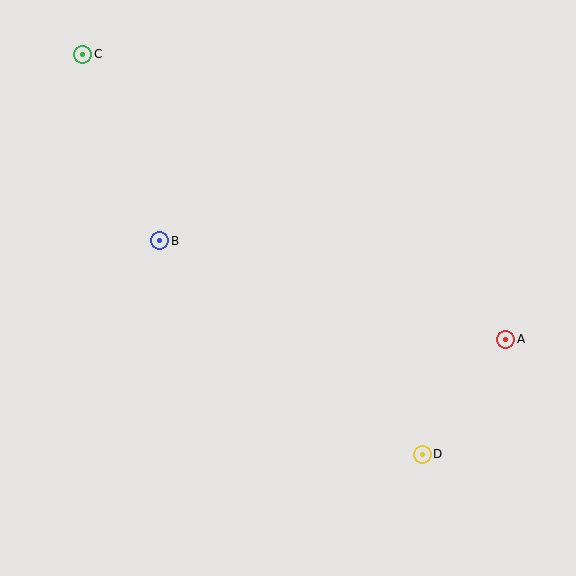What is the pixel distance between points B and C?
The distance between B and C is 202 pixels.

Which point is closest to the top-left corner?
Point C is closest to the top-left corner.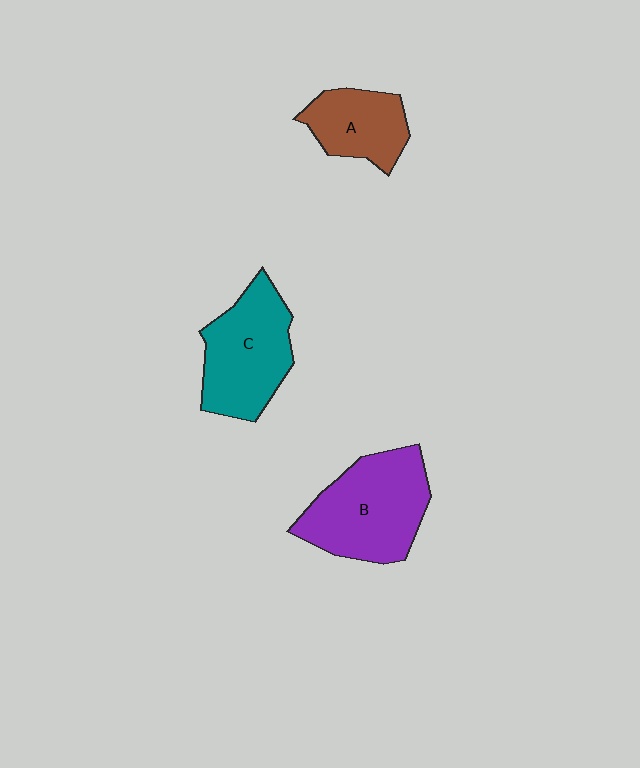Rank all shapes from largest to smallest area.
From largest to smallest: B (purple), C (teal), A (brown).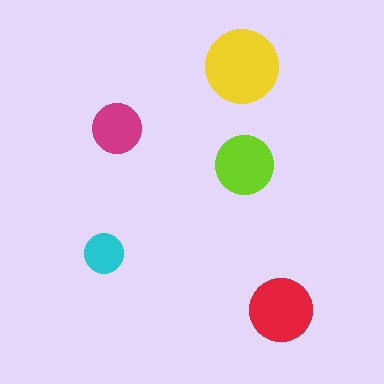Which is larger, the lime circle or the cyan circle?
The lime one.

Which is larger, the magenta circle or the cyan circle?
The magenta one.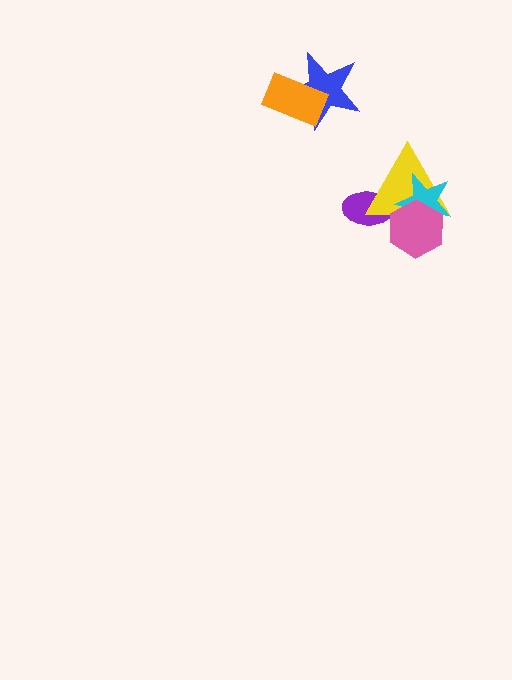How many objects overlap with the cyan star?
2 objects overlap with the cyan star.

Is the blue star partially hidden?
Yes, it is partially covered by another shape.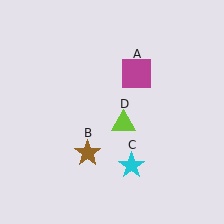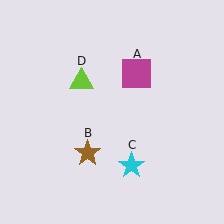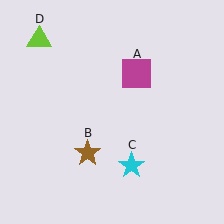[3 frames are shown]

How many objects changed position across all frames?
1 object changed position: lime triangle (object D).